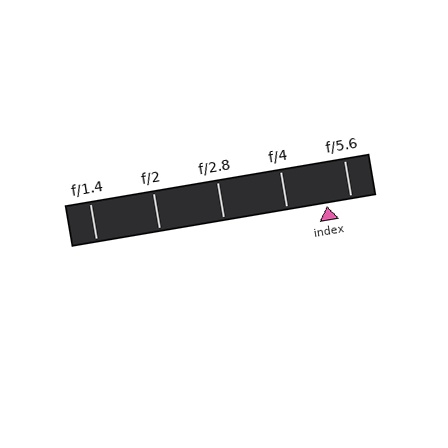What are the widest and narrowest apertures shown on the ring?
The widest aperture shown is f/1.4 and the narrowest is f/5.6.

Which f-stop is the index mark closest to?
The index mark is closest to f/5.6.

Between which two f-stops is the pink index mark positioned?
The index mark is between f/4 and f/5.6.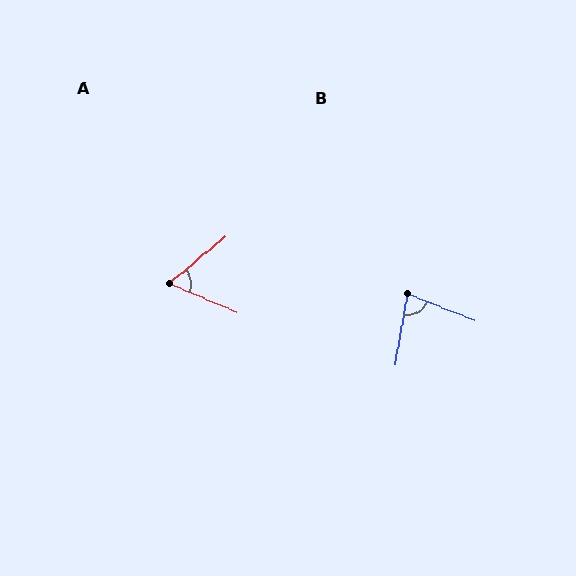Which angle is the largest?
B, at approximately 78 degrees.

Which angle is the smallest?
A, at approximately 63 degrees.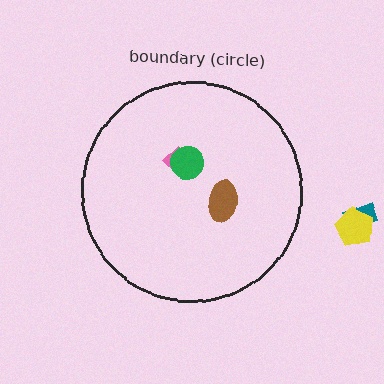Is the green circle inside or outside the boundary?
Inside.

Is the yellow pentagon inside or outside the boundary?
Outside.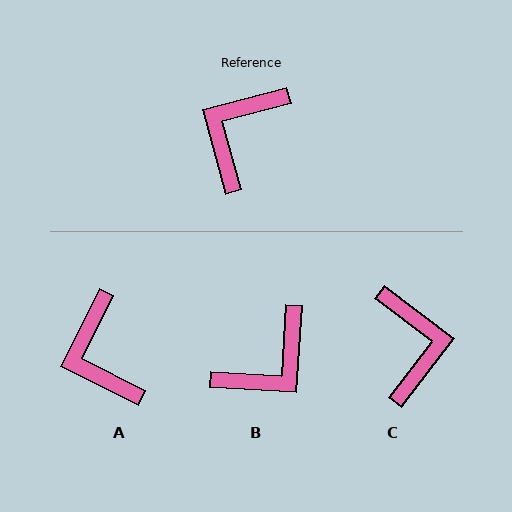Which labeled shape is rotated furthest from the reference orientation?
B, about 162 degrees away.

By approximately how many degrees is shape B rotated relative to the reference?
Approximately 162 degrees counter-clockwise.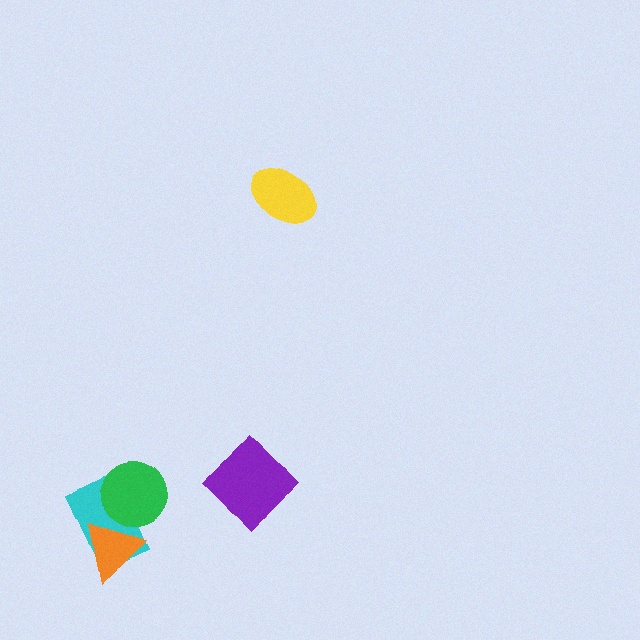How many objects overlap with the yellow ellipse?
0 objects overlap with the yellow ellipse.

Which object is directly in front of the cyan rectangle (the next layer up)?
The orange triangle is directly in front of the cyan rectangle.